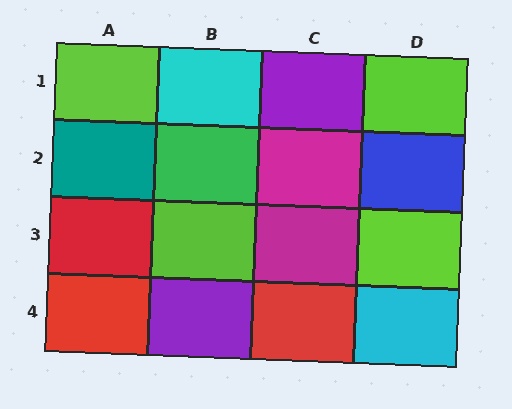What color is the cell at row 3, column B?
Lime.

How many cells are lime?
4 cells are lime.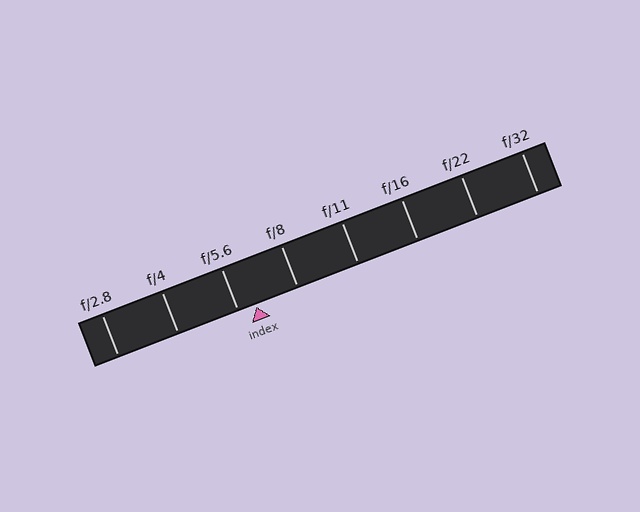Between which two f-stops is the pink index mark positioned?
The index mark is between f/5.6 and f/8.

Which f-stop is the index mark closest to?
The index mark is closest to f/5.6.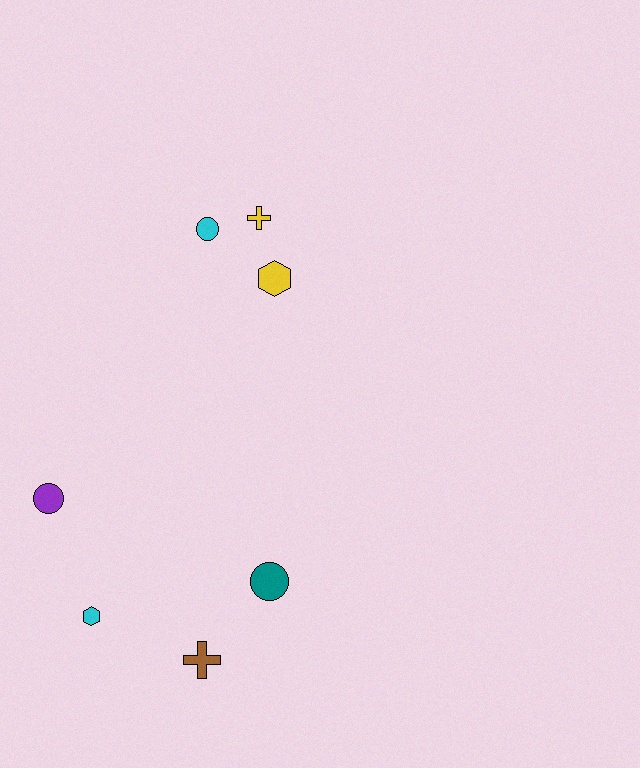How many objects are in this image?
There are 7 objects.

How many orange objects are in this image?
There are no orange objects.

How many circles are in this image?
There are 3 circles.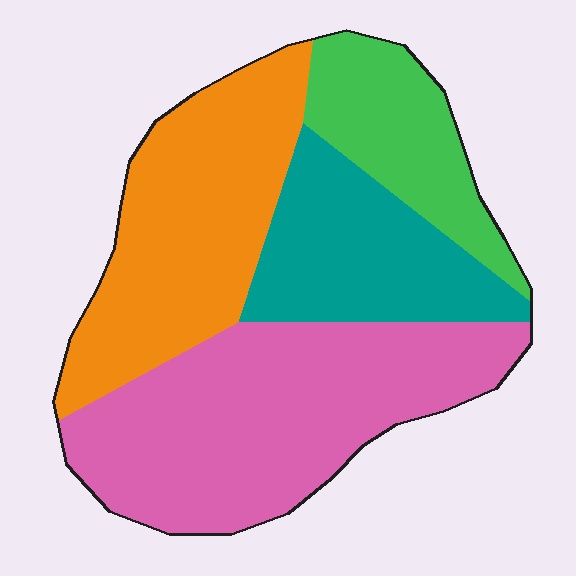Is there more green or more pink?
Pink.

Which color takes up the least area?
Green, at roughly 15%.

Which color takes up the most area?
Pink, at roughly 40%.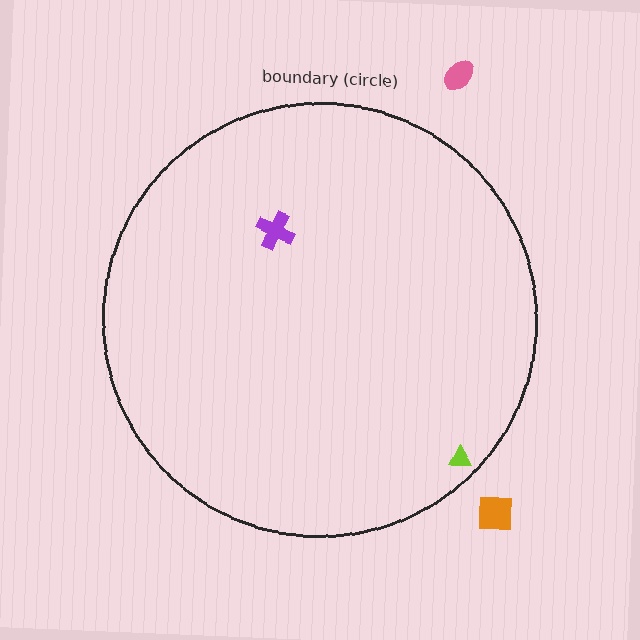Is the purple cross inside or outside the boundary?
Inside.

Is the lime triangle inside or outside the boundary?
Inside.